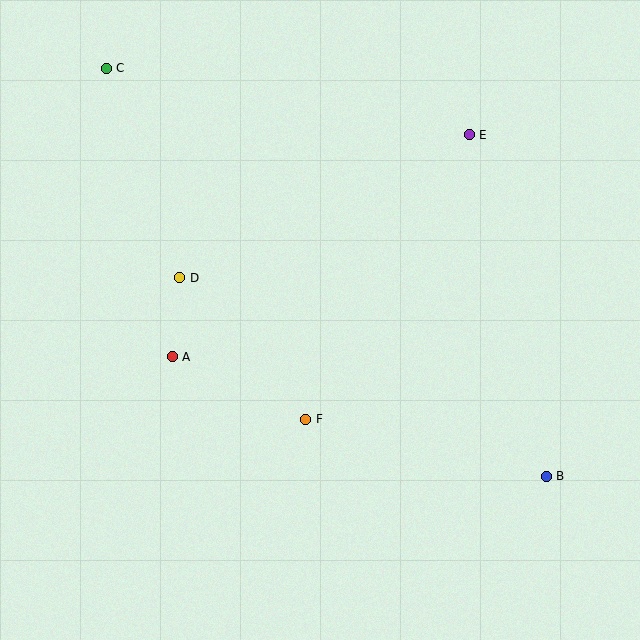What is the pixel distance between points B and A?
The distance between B and A is 393 pixels.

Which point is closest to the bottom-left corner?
Point A is closest to the bottom-left corner.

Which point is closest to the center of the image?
Point F at (306, 419) is closest to the center.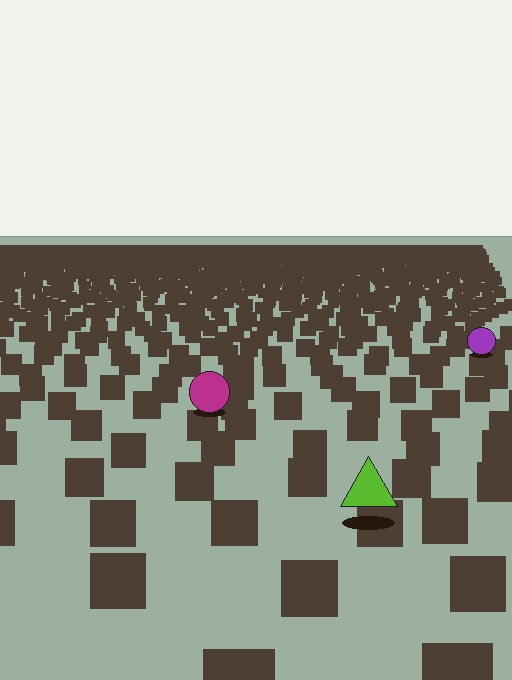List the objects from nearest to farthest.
From nearest to farthest: the lime triangle, the magenta circle, the purple circle.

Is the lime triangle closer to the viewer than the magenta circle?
Yes. The lime triangle is closer — you can tell from the texture gradient: the ground texture is coarser near it.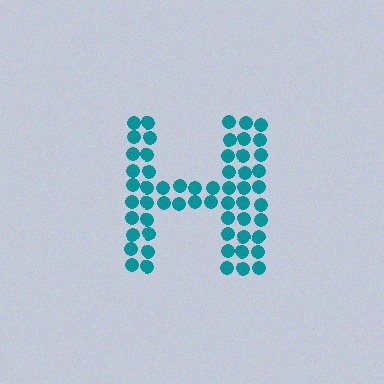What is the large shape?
The large shape is the letter H.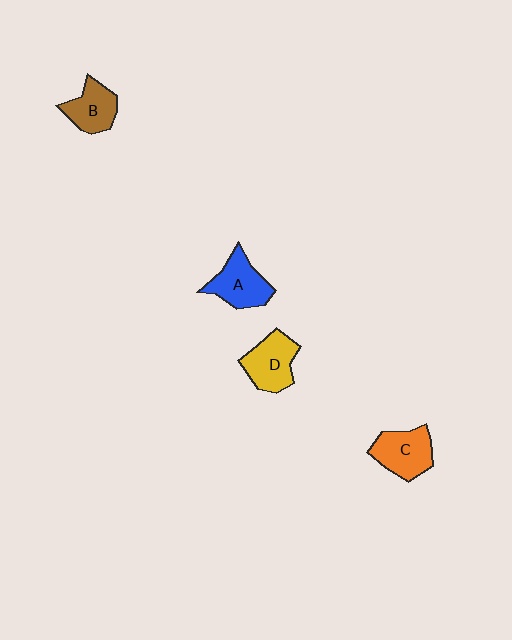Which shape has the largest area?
Shape C (orange).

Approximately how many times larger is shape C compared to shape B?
Approximately 1.2 times.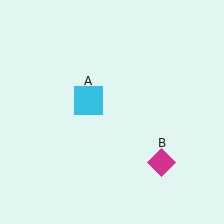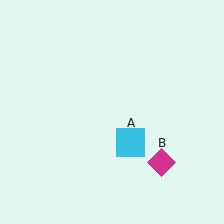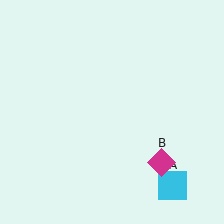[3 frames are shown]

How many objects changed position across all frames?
1 object changed position: cyan square (object A).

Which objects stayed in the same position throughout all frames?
Magenta diamond (object B) remained stationary.